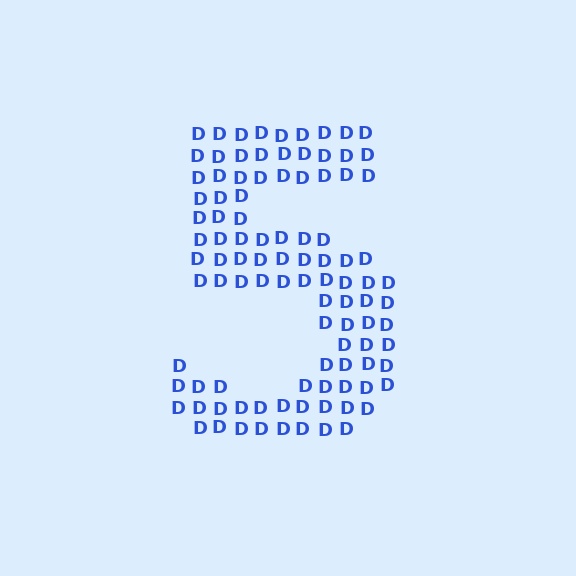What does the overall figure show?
The overall figure shows the digit 5.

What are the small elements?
The small elements are letter D's.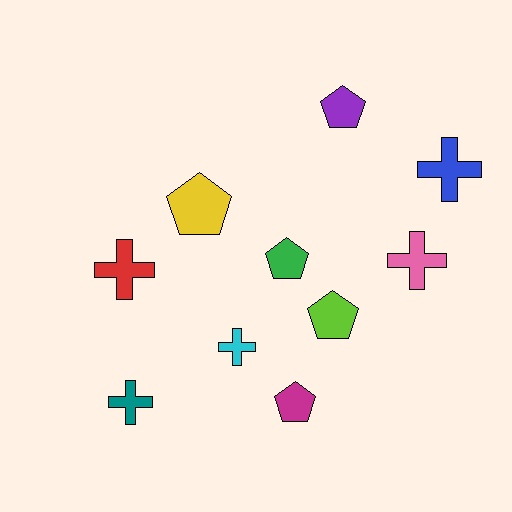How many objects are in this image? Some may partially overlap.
There are 10 objects.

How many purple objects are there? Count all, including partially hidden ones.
There is 1 purple object.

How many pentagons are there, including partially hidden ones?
There are 5 pentagons.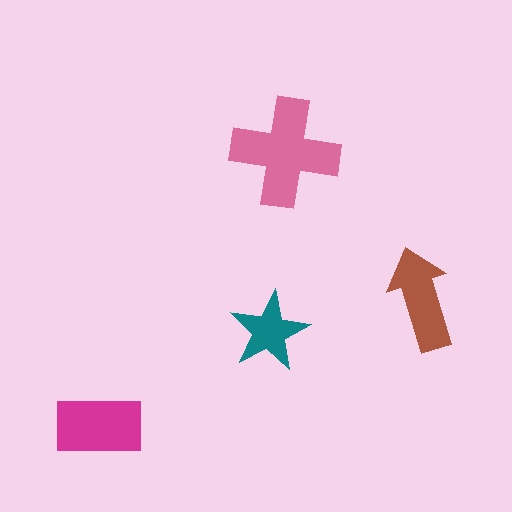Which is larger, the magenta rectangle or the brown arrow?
The magenta rectangle.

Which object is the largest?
The pink cross.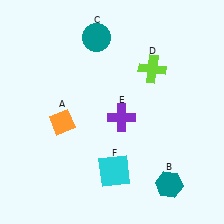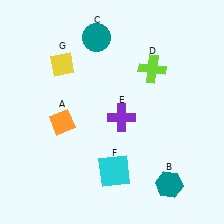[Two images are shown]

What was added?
A yellow diamond (G) was added in Image 2.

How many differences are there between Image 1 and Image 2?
There is 1 difference between the two images.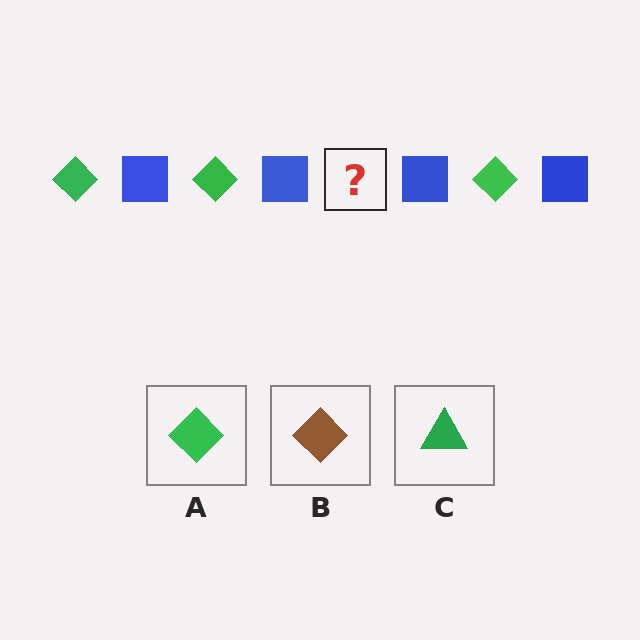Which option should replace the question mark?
Option A.